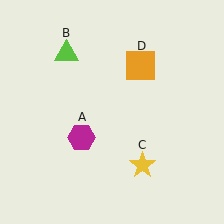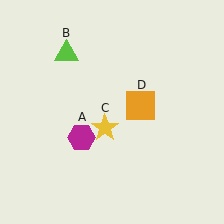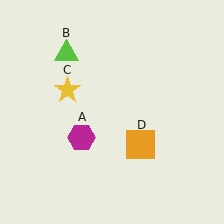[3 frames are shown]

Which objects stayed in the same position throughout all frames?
Magenta hexagon (object A) and lime triangle (object B) remained stationary.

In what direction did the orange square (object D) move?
The orange square (object D) moved down.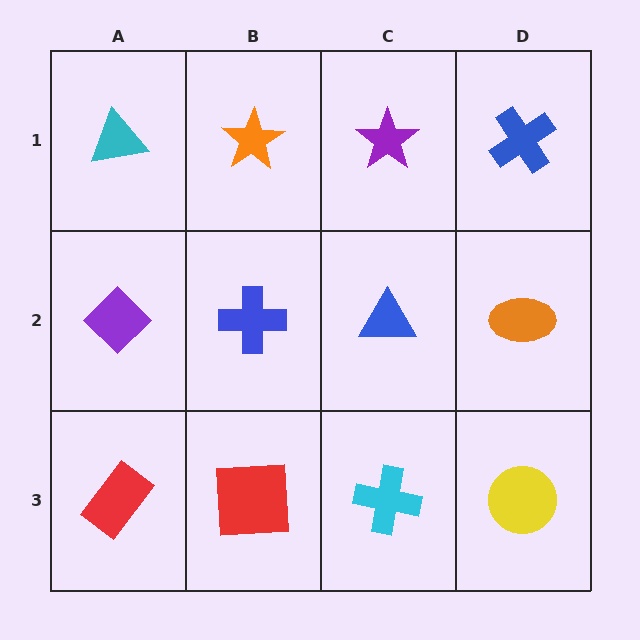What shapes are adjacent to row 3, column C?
A blue triangle (row 2, column C), a red square (row 3, column B), a yellow circle (row 3, column D).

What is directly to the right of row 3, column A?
A red square.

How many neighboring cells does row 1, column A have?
2.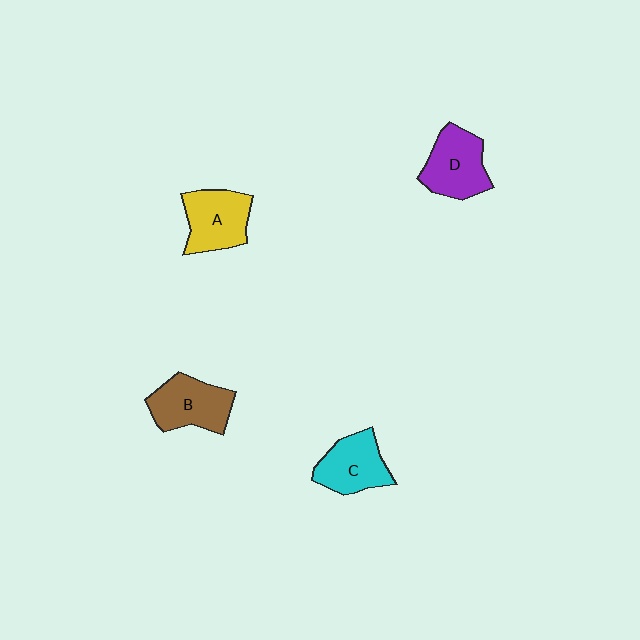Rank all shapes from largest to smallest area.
From largest to smallest: B (brown), D (purple), A (yellow), C (cyan).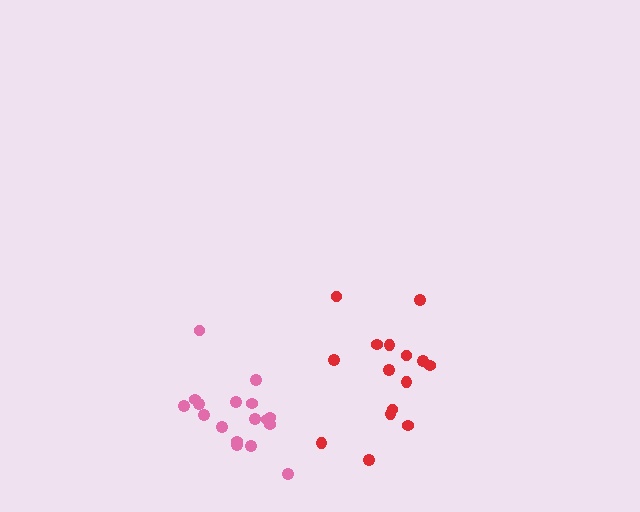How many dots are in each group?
Group 1: 15 dots, Group 2: 17 dots (32 total).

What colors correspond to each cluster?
The clusters are colored: red, pink.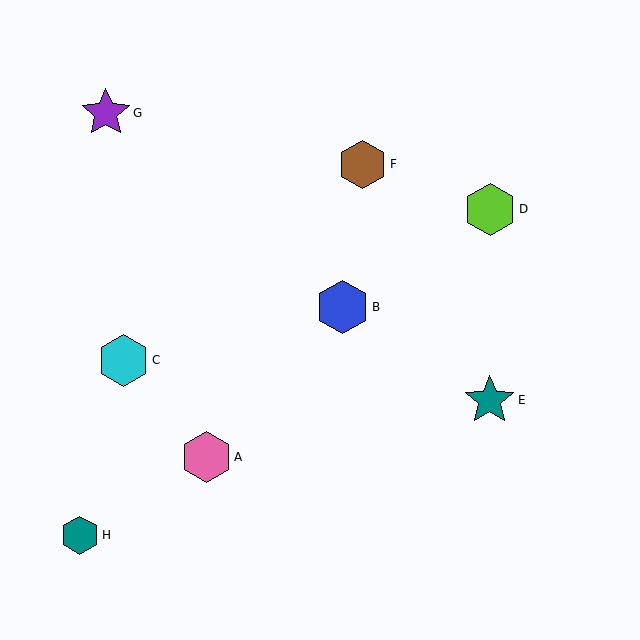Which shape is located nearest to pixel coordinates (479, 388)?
The teal star (labeled E) at (490, 400) is nearest to that location.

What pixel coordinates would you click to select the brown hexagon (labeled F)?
Click at (363, 164) to select the brown hexagon F.